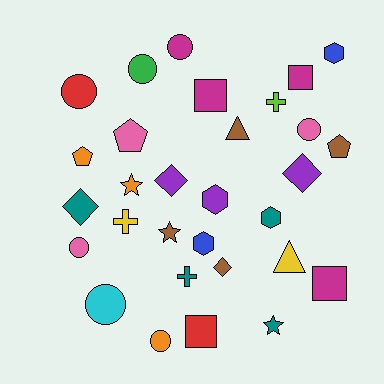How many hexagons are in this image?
There are 4 hexagons.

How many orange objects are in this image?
There are 3 orange objects.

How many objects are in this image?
There are 30 objects.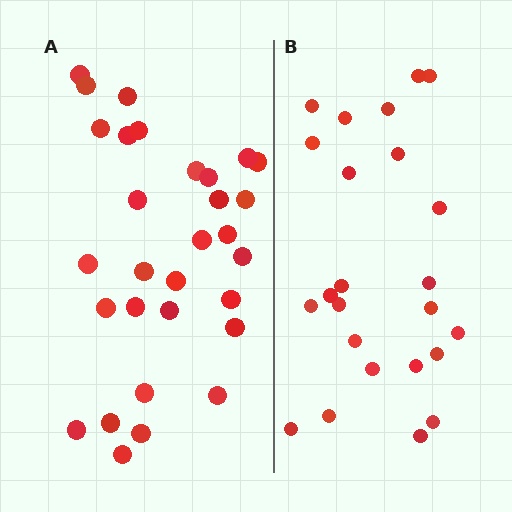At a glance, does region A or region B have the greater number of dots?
Region A (the left region) has more dots.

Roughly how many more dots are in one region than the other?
Region A has about 6 more dots than region B.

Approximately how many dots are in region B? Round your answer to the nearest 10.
About 20 dots. (The exact count is 24, which rounds to 20.)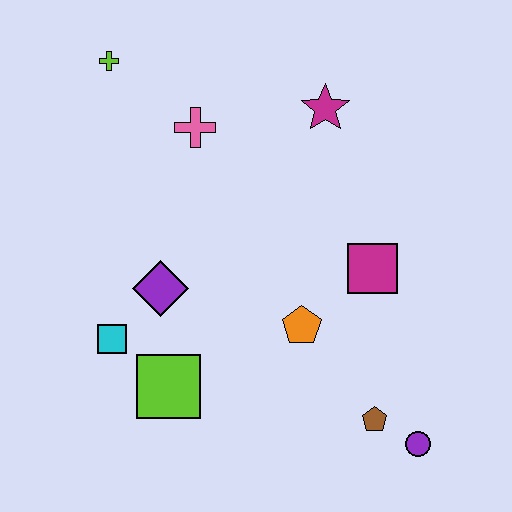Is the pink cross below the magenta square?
No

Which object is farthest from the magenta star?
The purple circle is farthest from the magenta star.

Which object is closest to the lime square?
The cyan square is closest to the lime square.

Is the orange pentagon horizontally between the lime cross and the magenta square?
Yes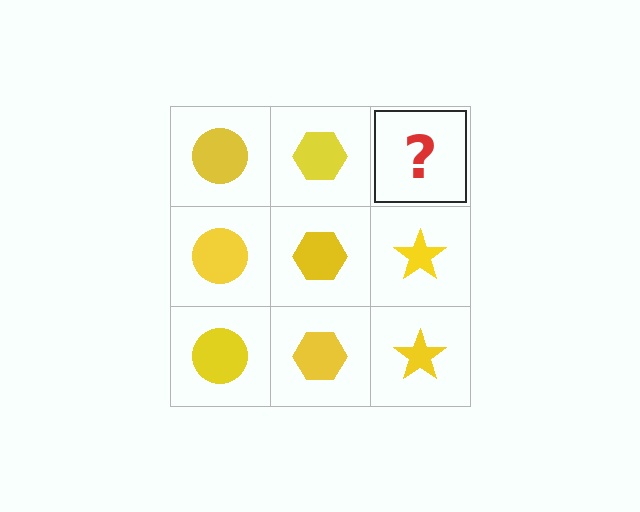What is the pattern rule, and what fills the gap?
The rule is that each column has a consistent shape. The gap should be filled with a yellow star.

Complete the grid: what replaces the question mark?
The question mark should be replaced with a yellow star.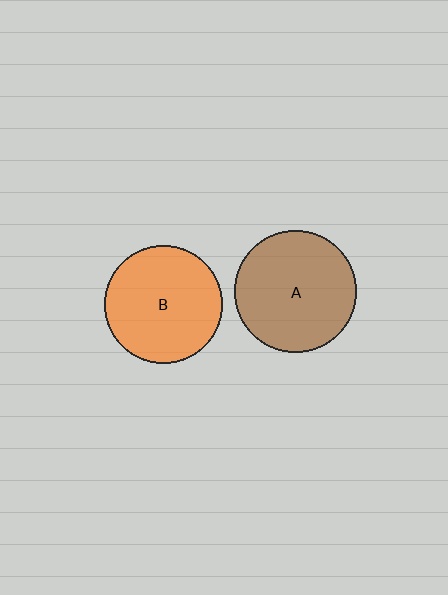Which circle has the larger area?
Circle A (brown).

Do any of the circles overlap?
No, none of the circles overlap.